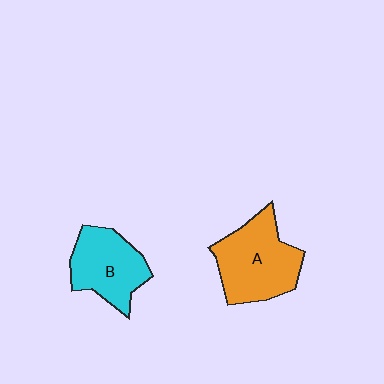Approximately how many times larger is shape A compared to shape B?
Approximately 1.2 times.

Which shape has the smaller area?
Shape B (cyan).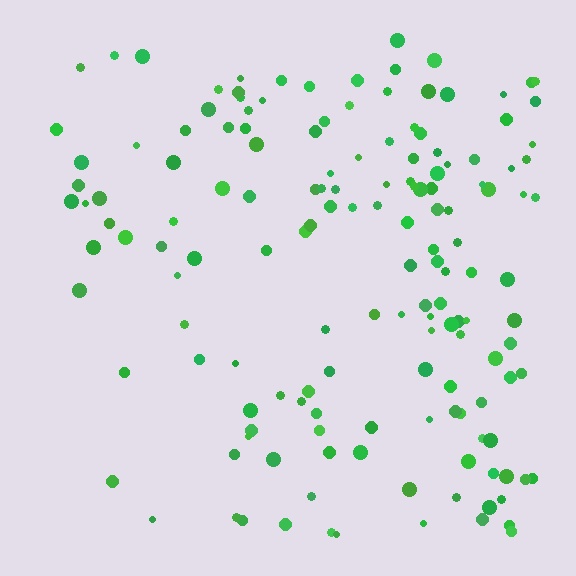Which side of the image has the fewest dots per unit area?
The left.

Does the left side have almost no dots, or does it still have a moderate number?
Still a moderate number, just noticeably fewer than the right.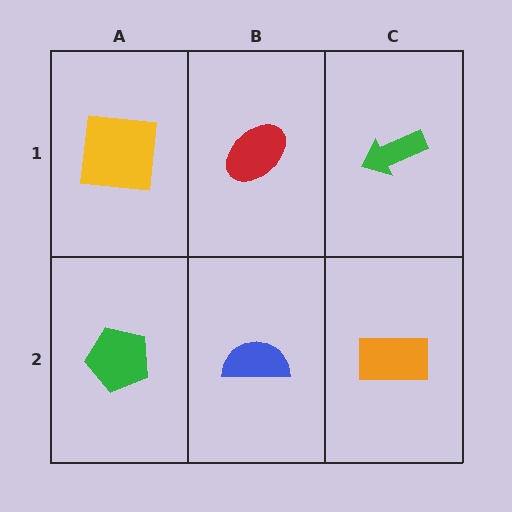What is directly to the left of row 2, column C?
A blue semicircle.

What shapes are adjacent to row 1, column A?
A green pentagon (row 2, column A), a red ellipse (row 1, column B).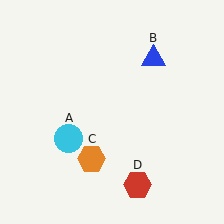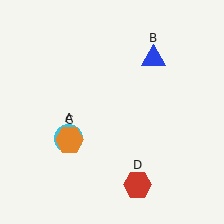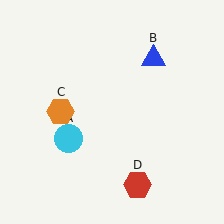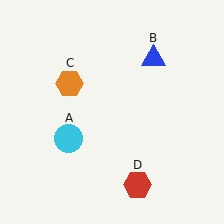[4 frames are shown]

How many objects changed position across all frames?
1 object changed position: orange hexagon (object C).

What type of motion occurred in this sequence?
The orange hexagon (object C) rotated clockwise around the center of the scene.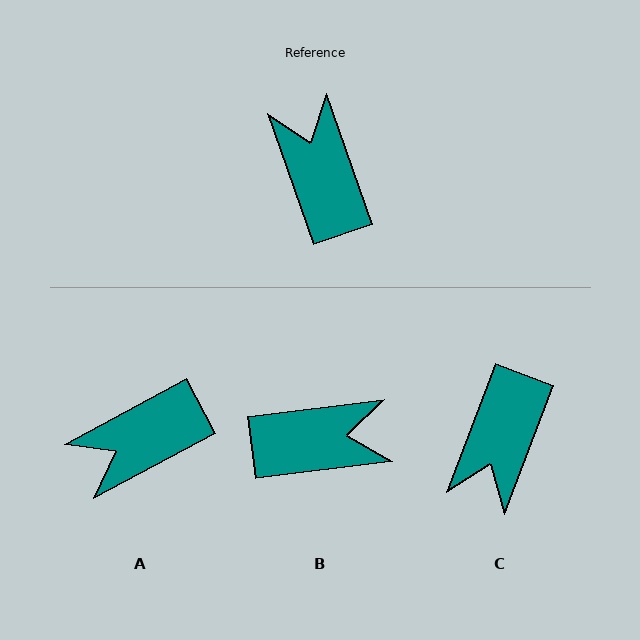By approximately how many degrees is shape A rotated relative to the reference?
Approximately 99 degrees counter-clockwise.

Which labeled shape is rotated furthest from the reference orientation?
C, about 140 degrees away.